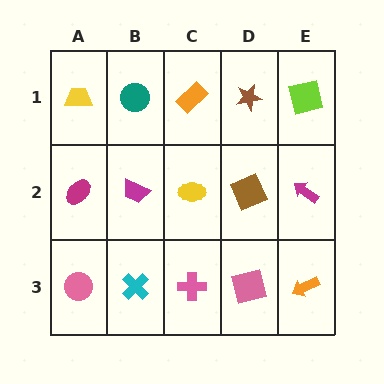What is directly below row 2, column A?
A pink circle.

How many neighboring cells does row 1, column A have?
2.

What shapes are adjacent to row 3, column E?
A magenta arrow (row 2, column E), a pink square (row 3, column D).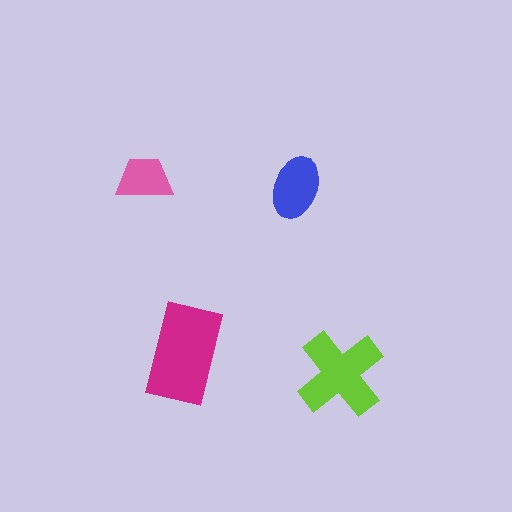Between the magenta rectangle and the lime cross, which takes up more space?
The magenta rectangle.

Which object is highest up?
The pink trapezoid is topmost.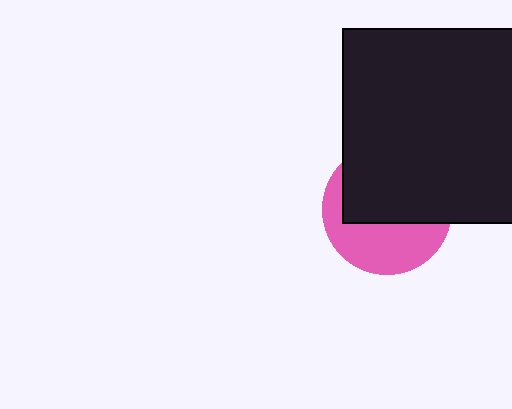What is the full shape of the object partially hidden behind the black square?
The partially hidden object is a pink circle.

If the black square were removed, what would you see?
You would see the complete pink circle.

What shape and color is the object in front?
The object in front is a black square.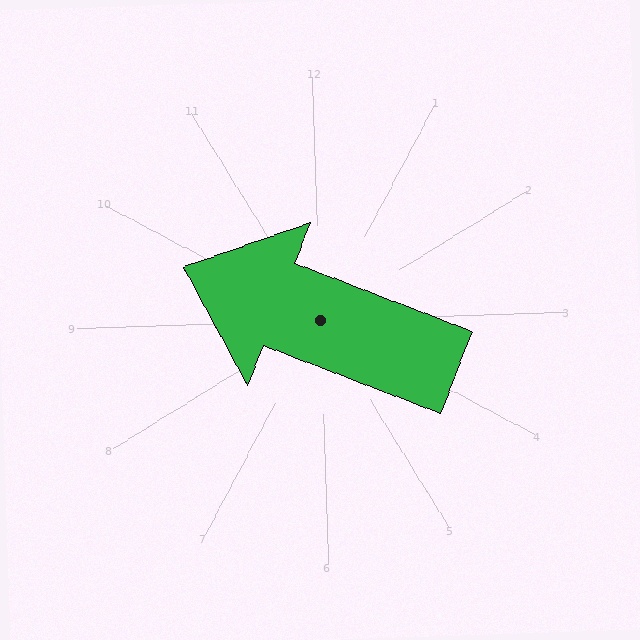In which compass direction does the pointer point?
Northwest.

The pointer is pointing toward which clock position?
Roughly 10 o'clock.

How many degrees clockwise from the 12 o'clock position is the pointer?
Approximately 293 degrees.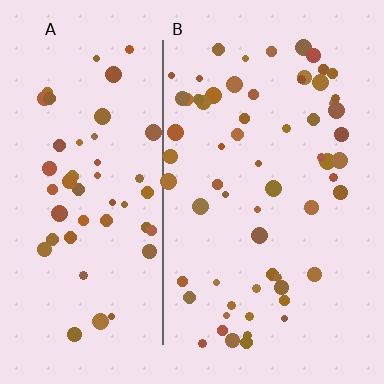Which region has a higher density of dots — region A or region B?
B (the right).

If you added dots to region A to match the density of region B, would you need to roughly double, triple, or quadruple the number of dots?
Approximately double.